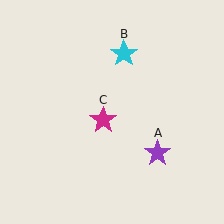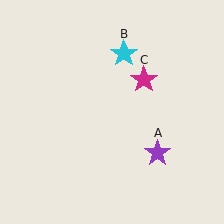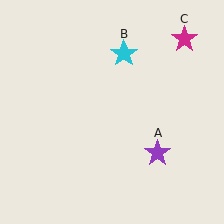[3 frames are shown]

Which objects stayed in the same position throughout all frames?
Purple star (object A) and cyan star (object B) remained stationary.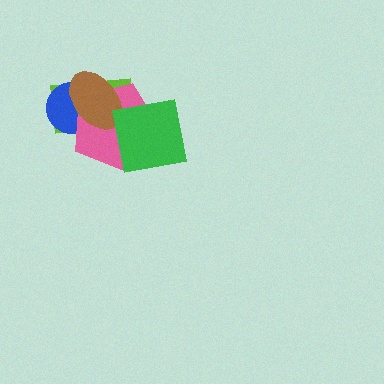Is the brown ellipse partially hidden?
No, no other shape covers it.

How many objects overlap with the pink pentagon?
4 objects overlap with the pink pentagon.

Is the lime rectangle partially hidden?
Yes, it is partially covered by another shape.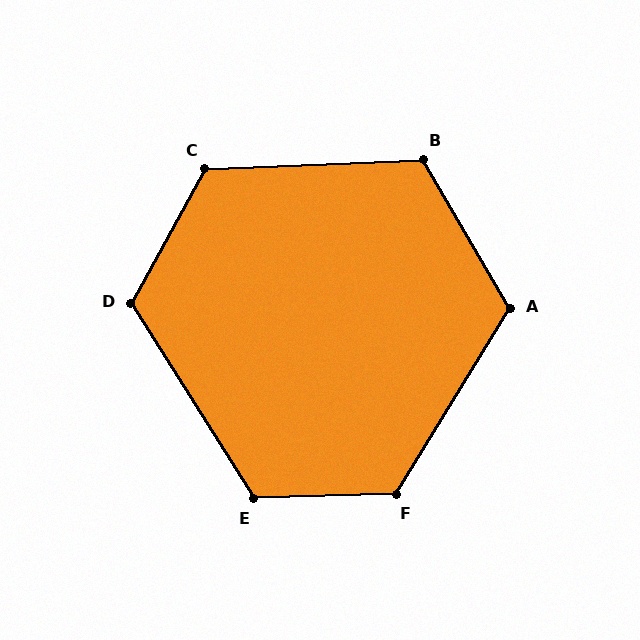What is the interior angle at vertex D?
Approximately 119 degrees (obtuse).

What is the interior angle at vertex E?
Approximately 121 degrees (obtuse).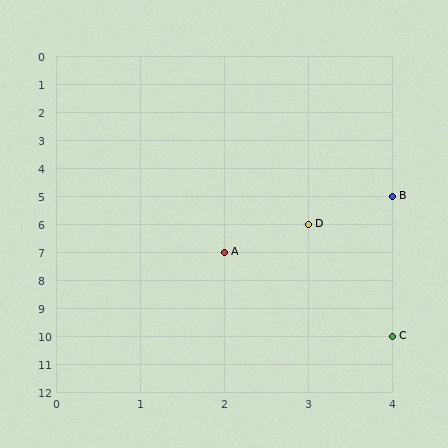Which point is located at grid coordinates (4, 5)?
Point B is at (4, 5).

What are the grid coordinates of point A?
Point A is at grid coordinates (2, 7).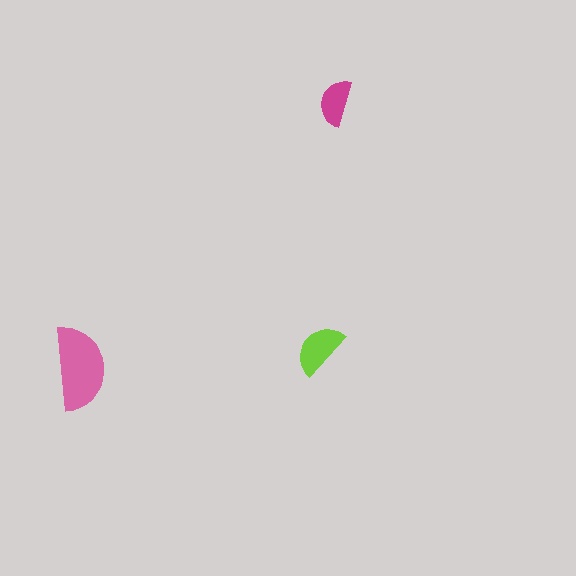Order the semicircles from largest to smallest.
the pink one, the lime one, the magenta one.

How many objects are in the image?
There are 3 objects in the image.